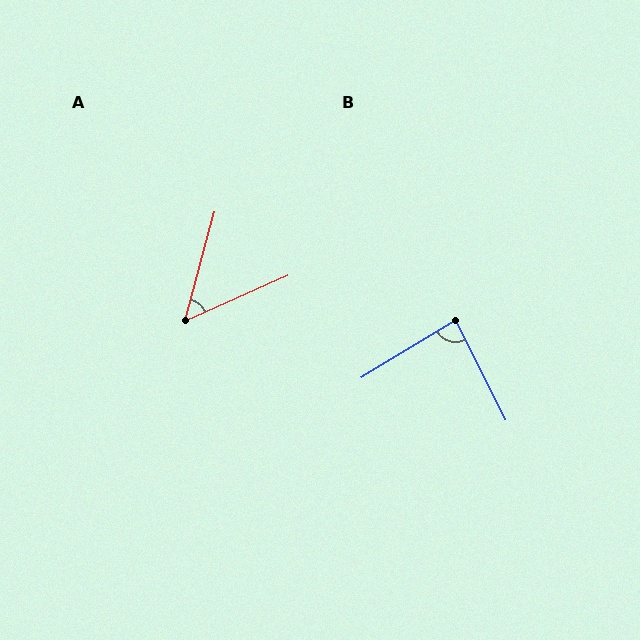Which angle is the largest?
B, at approximately 85 degrees.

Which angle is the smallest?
A, at approximately 51 degrees.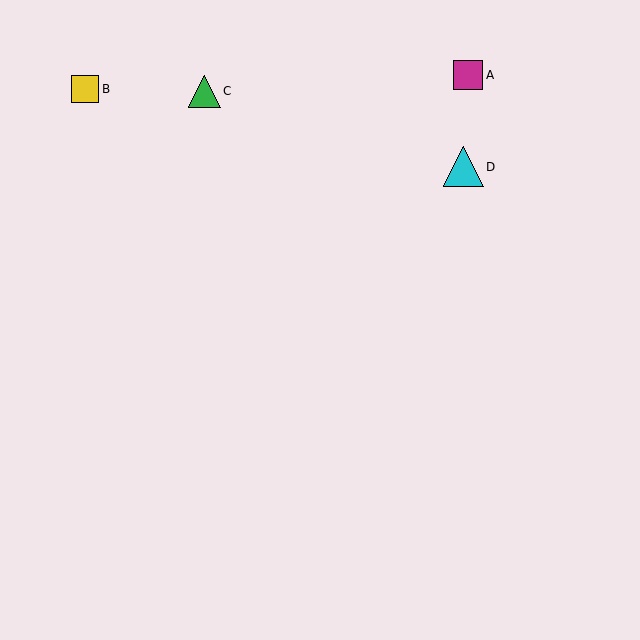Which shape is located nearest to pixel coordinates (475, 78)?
The magenta square (labeled A) at (468, 75) is nearest to that location.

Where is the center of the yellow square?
The center of the yellow square is at (85, 89).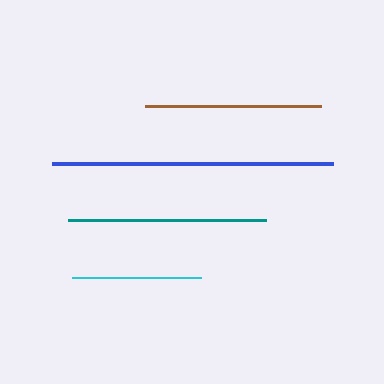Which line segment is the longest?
The blue line is the longest at approximately 281 pixels.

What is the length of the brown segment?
The brown segment is approximately 176 pixels long.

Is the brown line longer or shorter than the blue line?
The blue line is longer than the brown line.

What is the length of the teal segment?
The teal segment is approximately 198 pixels long.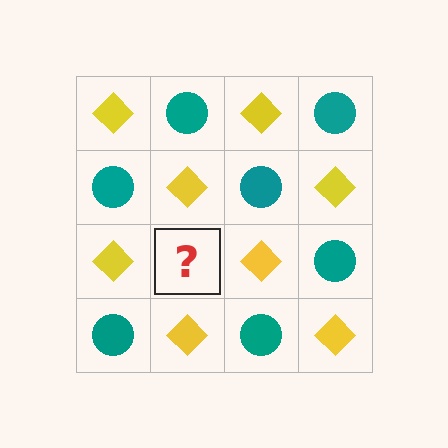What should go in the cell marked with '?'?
The missing cell should contain a teal circle.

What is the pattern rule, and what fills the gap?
The rule is that it alternates yellow diamond and teal circle in a checkerboard pattern. The gap should be filled with a teal circle.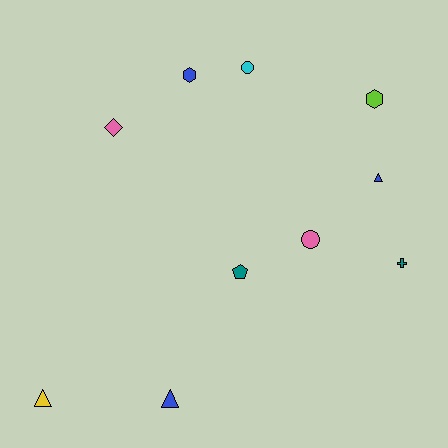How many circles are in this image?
There are 2 circles.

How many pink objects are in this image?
There are 2 pink objects.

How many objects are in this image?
There are 10 objects.